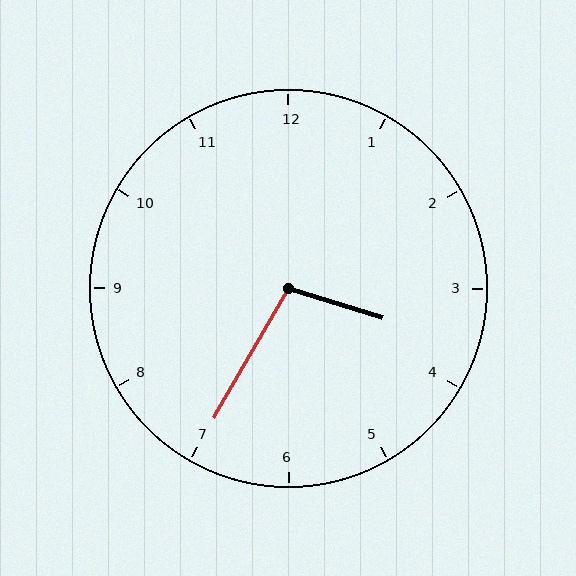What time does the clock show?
3:35.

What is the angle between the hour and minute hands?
Approximately 102 degrees.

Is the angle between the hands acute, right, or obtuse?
It is obtuse.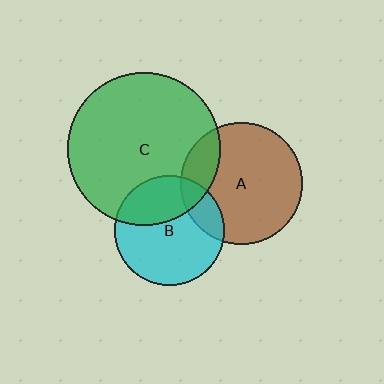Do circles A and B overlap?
Yes.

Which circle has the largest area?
Circle C (green).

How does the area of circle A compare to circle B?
Approximately 1.2 times.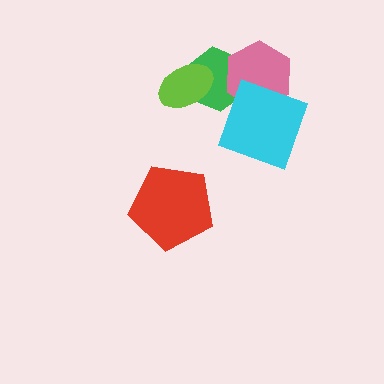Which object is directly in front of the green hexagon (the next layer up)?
The lime ellipse is directly in front of the green hexagon.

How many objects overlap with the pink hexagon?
2 objects overlap with the pink hexagon.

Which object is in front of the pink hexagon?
The cyan diamond is in front of the pink hexagon.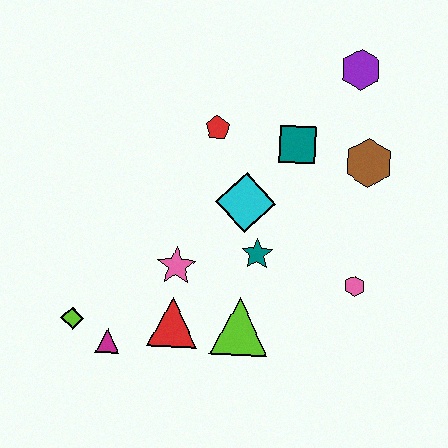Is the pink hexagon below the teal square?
Yes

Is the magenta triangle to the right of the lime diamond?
Yes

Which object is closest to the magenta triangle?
The lime diamond is closest to the magenta triangle.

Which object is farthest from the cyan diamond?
The lime diamond is farthest from the cyan diamond.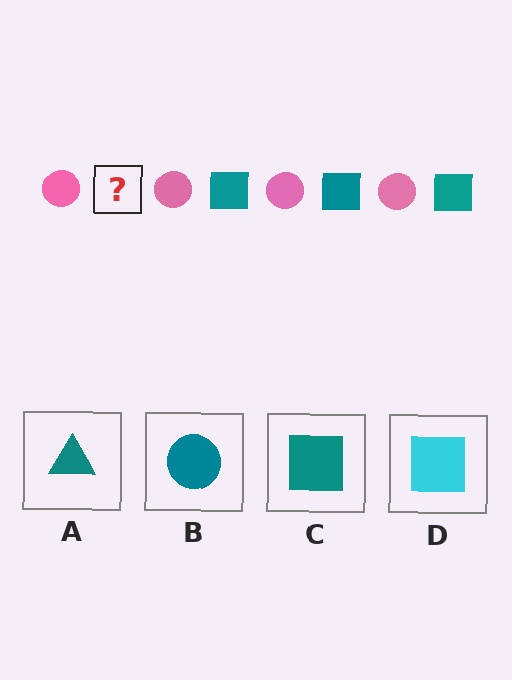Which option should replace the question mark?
Option C.